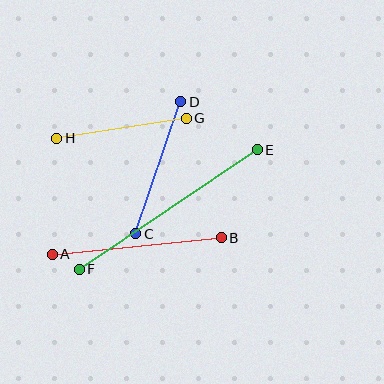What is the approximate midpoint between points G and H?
The midpoint is at approximately (122, 128) pixels.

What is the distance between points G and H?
The distance is approximately 131 pixels.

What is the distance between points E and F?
The distance is approximately 214 pixels.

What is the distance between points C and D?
The distance is approximately 139 pixels.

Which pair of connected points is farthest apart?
Points E and F are farthest apart.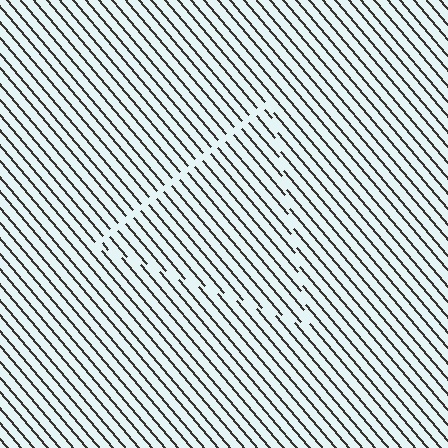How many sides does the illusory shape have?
3 sides — the line-ends trace a triangle.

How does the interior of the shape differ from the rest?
The interior of the shape contains the same grating, shifted by half a period — the contour is defined by the phase discontinuity where line-ends from the inner and outer gratings abut.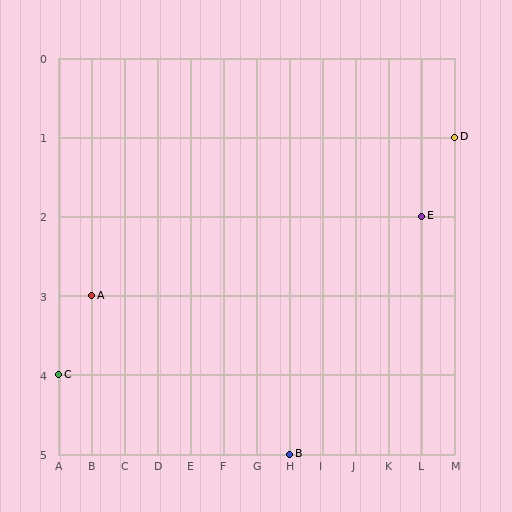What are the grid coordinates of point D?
Point D is at grid coordinates (M, 1).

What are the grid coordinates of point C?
Point C is at grid coordinates (A, 4).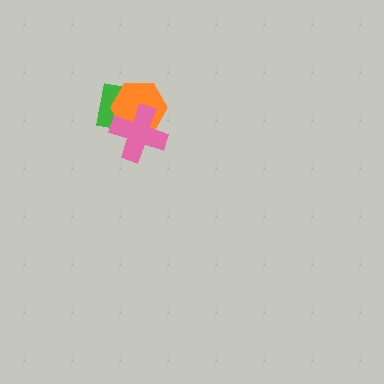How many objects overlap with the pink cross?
2 objects overlap with the pink cross.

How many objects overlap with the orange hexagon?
2 objects overlap with the orange hexagon.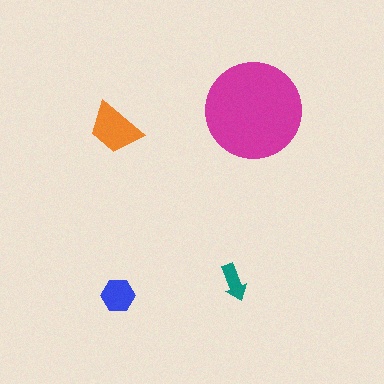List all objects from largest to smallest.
The magenta circle, the orange trapezoid, the blue hexagon, the teal arrow.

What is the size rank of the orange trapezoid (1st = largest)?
2nd.